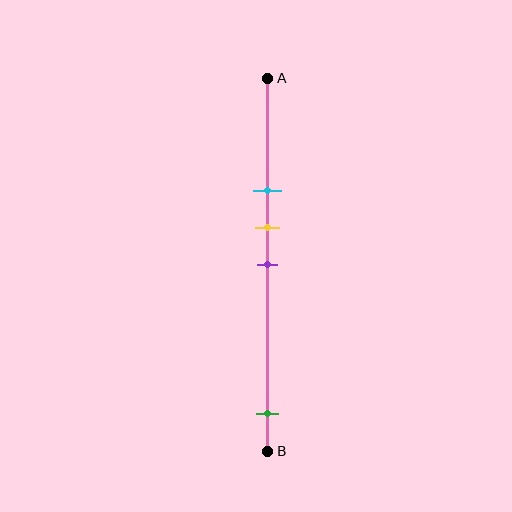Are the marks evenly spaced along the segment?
No, the marks are not evenly spaced.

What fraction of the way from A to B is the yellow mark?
The yellow mark is approximately 40% (0.4) of the way from A to B.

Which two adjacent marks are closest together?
The yellow and purple marks are the closest adjacent pair.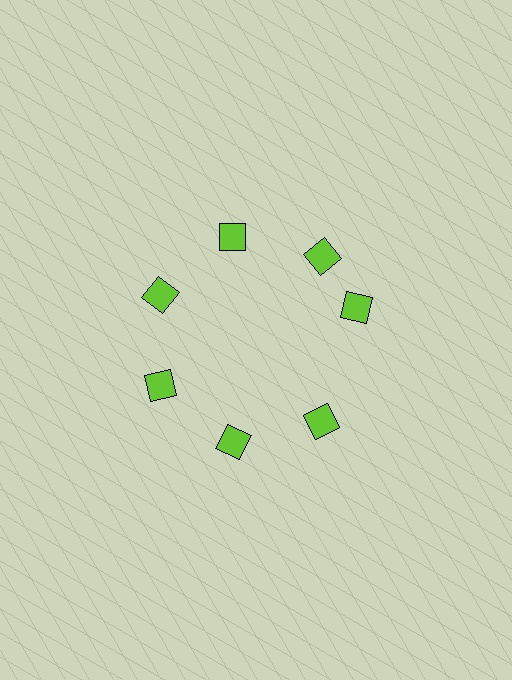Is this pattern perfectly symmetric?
No. The 7 lime squares are arranged in a ring, but one element near the 3 o'clock position is rotated out of alignment along the ring, breaking the 7-fold rotational symmetry.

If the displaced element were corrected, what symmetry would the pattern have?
It would have 7-fold rotational symmetry — the pattern would map onto itself every 51 degrees.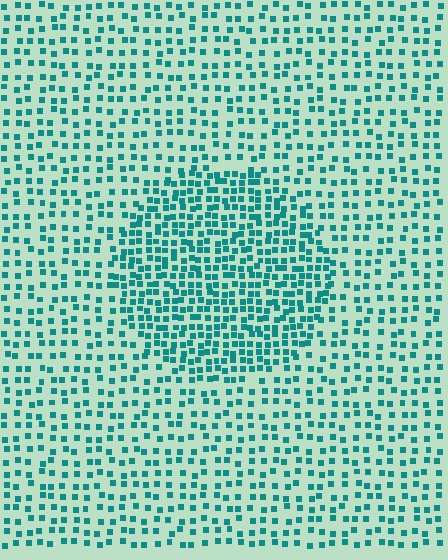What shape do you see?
I see a circle.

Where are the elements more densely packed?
The elements are more densely packed inside the circle boundary.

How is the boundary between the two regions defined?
The boundary is defined by a change in element density (approximately 1.9x ratio). All elements are the same color, size, and shape.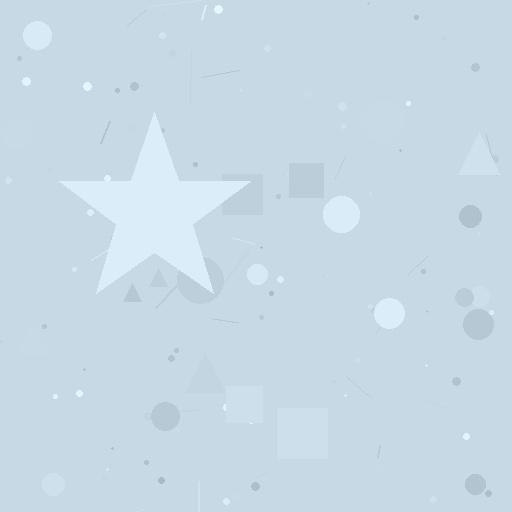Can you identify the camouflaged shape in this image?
The camouflaged shape is a star.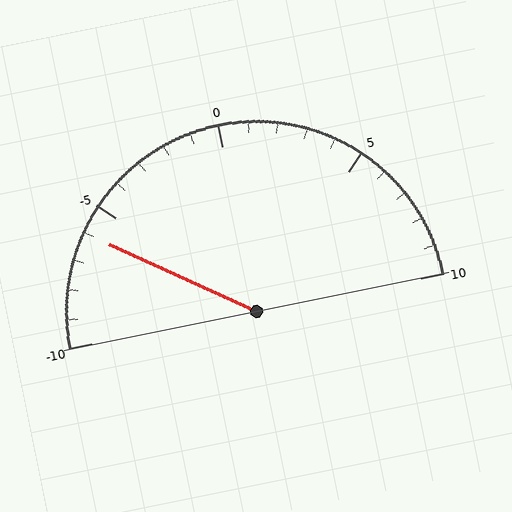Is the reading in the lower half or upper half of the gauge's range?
The reading is in the lower half of the range (-10 to 10).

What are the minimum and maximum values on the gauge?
The gauge ranges from -10 to 10.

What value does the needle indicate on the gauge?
The needle indicates approximately -6.